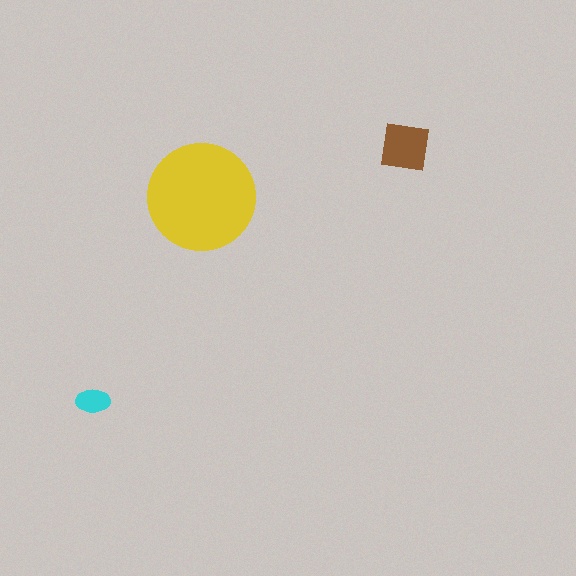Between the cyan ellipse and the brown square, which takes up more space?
The brown square.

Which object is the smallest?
The cyan ellipse.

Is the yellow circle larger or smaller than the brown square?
Larger.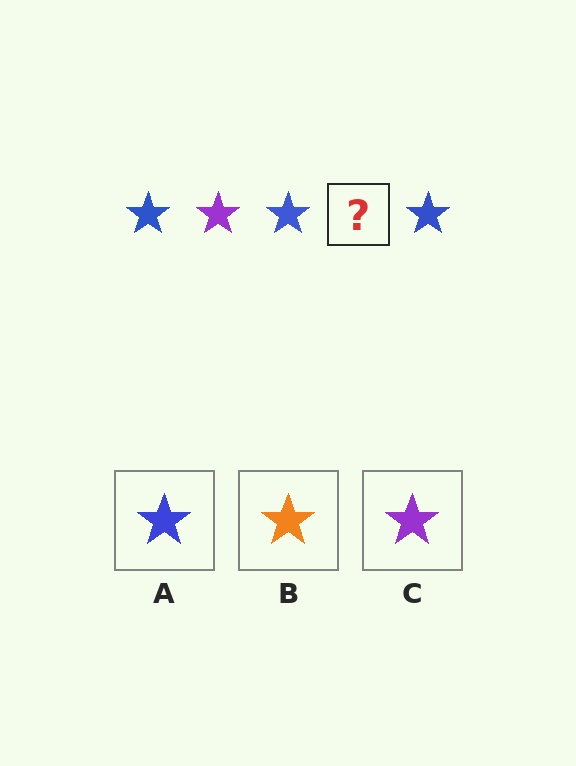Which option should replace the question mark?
Option C.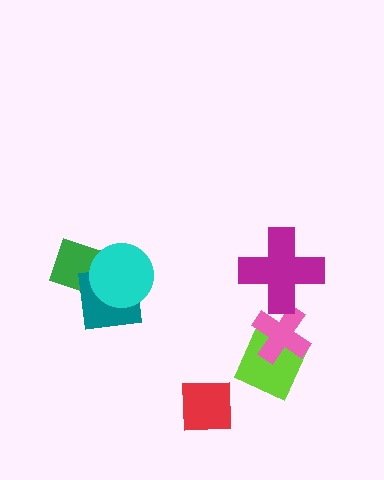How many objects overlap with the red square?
0 objects overlap with the red square.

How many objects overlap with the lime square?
1 object overlaps with the lime square.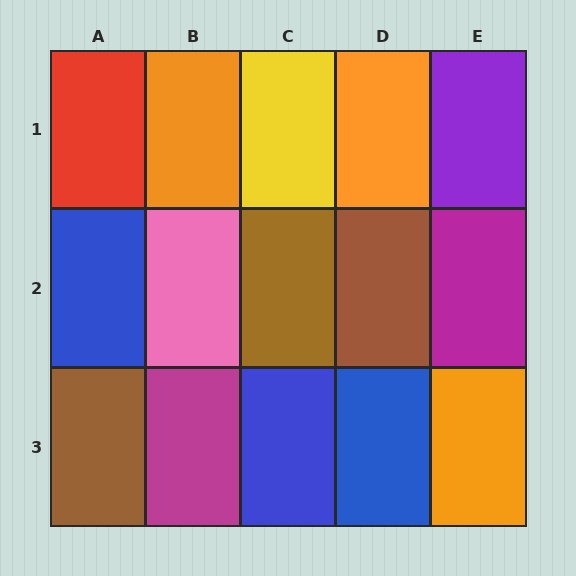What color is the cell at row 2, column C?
Brown.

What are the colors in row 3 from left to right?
Brown, magenta, blue, blue, orange.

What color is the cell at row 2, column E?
Magenta.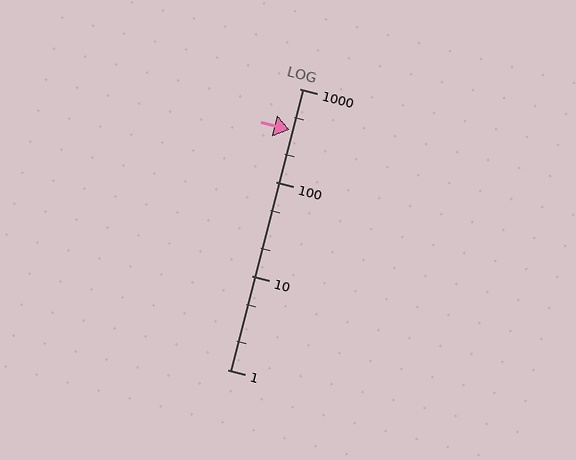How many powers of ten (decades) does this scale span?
The scale spans 3 decades, from 1 to 1000.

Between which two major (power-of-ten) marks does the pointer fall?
The pointer is between 100 and 1000.